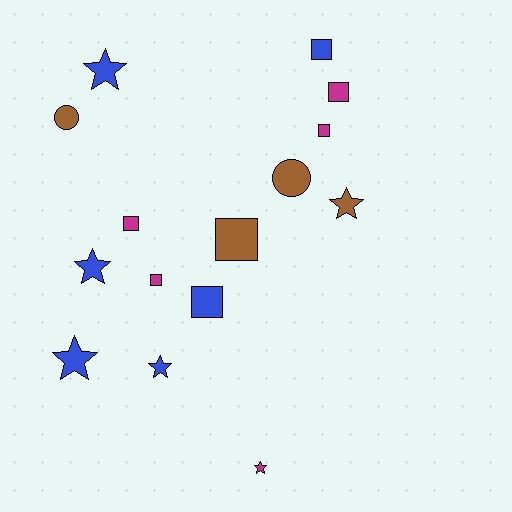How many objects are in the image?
There are 15 objects.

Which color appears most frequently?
Blue, with 6 objects.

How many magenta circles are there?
There are no magenta circles.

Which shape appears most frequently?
Square, with 7 objects.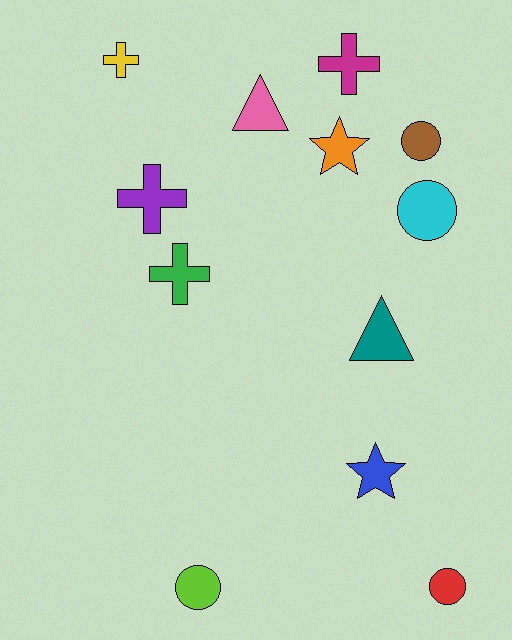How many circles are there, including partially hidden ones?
There are 4 circles.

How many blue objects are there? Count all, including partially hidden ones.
There is 1 blue object.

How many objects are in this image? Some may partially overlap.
There are 12 objects.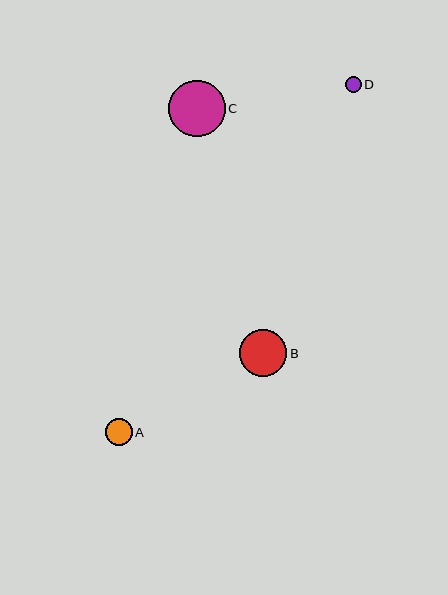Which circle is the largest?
Circle C is the largest with a size of approximately 57 pixels.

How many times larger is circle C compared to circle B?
Circle C is approximately 1.2 times the size of circle B.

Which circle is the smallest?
Circle D is the smallest with a size of approximately 16 pixels.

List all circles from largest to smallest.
From largest to smallest: C, B, A, D.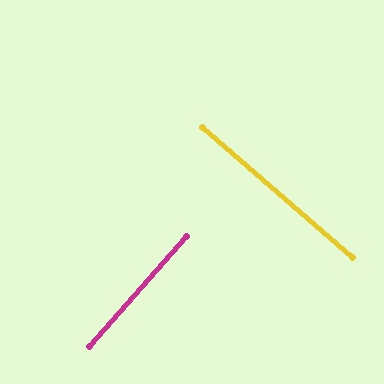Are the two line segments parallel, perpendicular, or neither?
Perpendicular — they meet at approximately 90°.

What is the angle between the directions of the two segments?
Approximately 90 degrees.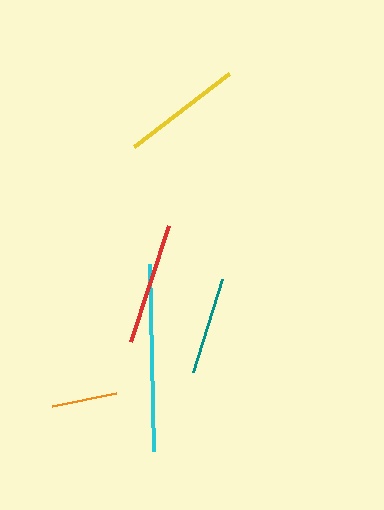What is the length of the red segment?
The red segment is approximately 122 pixels long.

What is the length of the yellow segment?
The yellow segment is approximately 120 pixels long.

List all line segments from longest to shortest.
From longest to shortest: cyan, red, yellow, teal, orange.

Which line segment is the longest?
The cyan line is the longest at approximately 187 pixels.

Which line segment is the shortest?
The orange line is the shortest at approximately 66 pixels.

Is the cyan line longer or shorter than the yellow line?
The cyan line is longer than the yellow line.